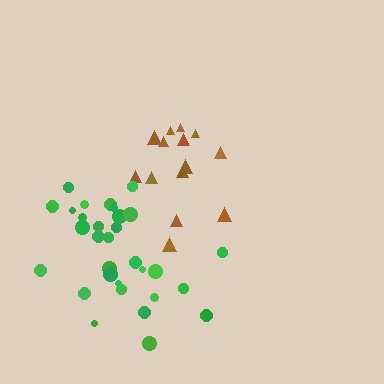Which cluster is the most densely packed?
Brown.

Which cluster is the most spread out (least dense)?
Green.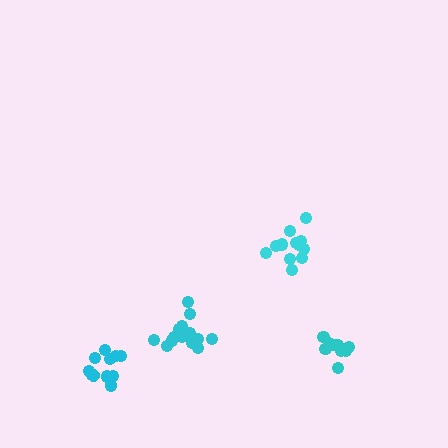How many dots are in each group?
Group 1: 12 dots, Group 2: 11 dots, Group 3: 9 dots, Group 4: 14 dots (46 total).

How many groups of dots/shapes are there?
There are 4 groups.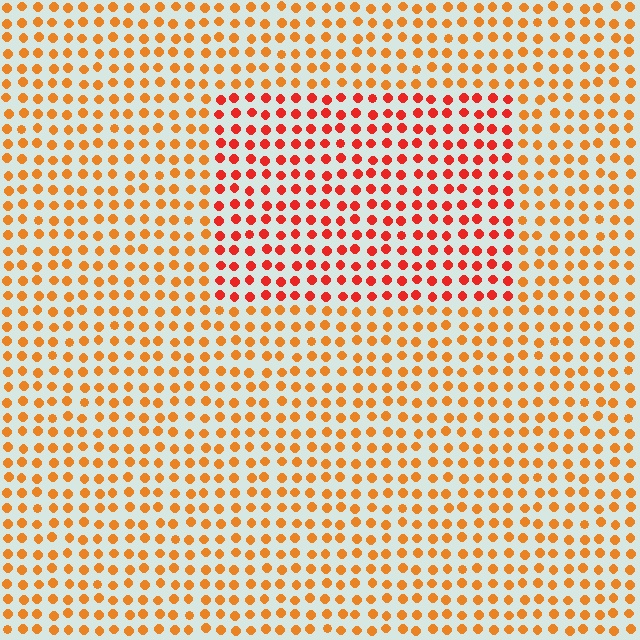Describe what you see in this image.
The image is filled with small orange elements in a uniform arrangement. A rectangle-shaped region is visible where the elements are tinted to a slightly different hue, forming a subtle color boundary.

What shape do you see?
I see a rectangle.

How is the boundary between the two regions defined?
The boundary is defined purely by a slight shift in hue (about 28 degrees). Spacing, size, and orientation are identical on both sides.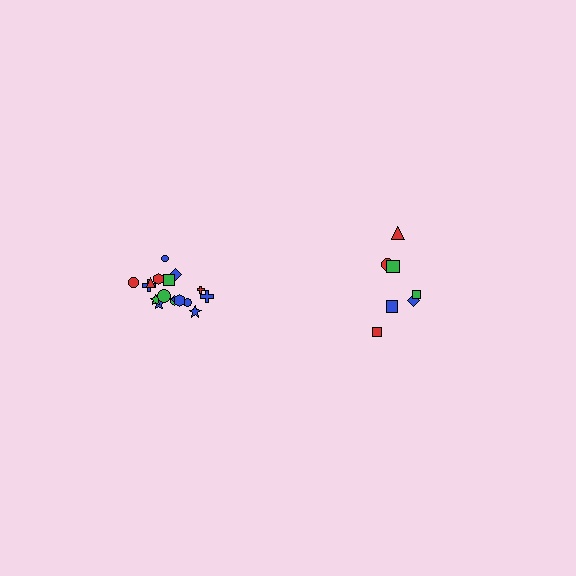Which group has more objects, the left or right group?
The left group.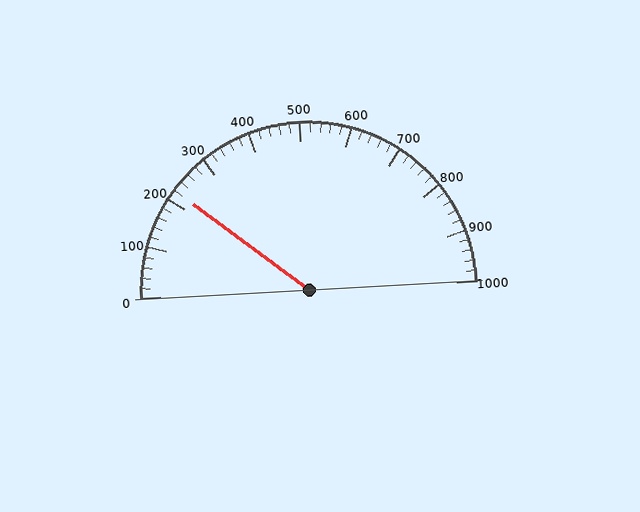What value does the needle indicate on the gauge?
The needle indicates approximately 220.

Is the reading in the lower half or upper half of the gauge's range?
The reading is in the lower half of the range (0 to 1000).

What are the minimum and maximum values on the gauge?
The gauge ranges from 0 to 1000.